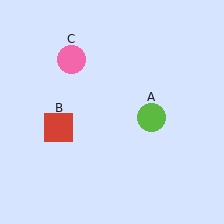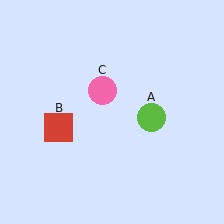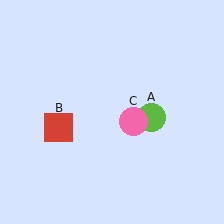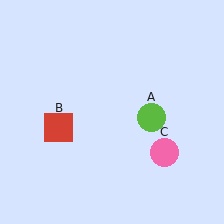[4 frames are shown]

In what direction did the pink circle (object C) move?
The pink circle (object C) moved down and to the right.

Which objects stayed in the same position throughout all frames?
Lime circle (object A) and red square (object B) remained stationary.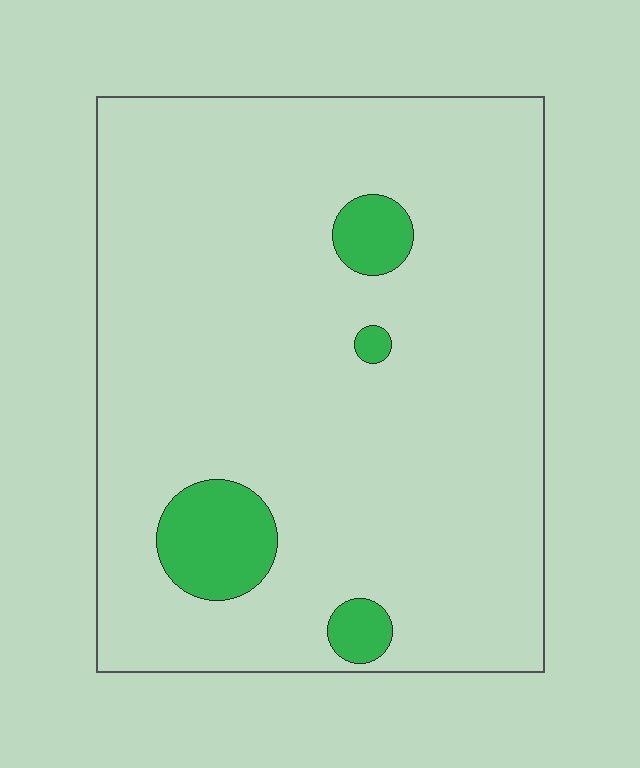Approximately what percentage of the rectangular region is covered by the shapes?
Approximately 10%.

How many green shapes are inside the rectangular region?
4.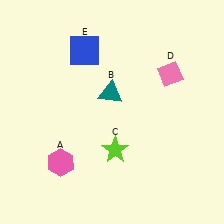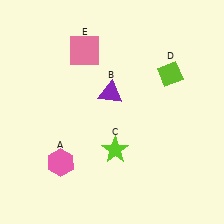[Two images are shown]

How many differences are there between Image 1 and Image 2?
There are 3 differences between the two images.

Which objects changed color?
B changed from teal to purple. D changed from pink to lime. E changed from blue to pink.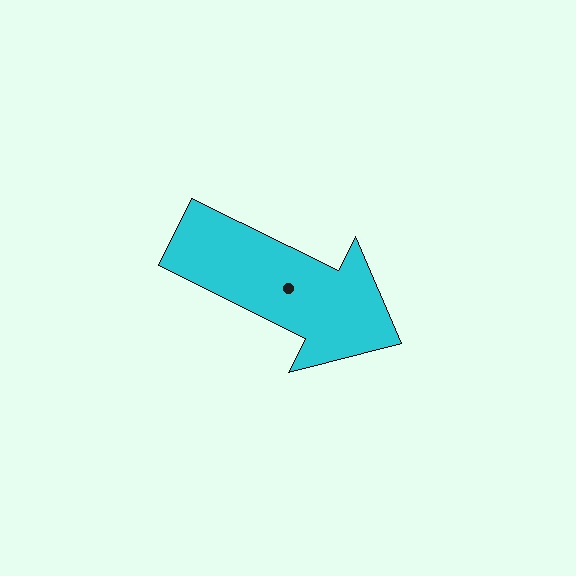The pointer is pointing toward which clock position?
Roughly 4 o'clock.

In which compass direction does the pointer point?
Southeast.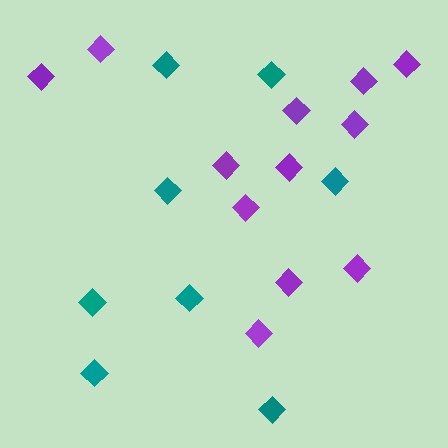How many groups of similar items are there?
There are 2 groups: one group of purple diamonds (12) and one group of teal diamonds (8).